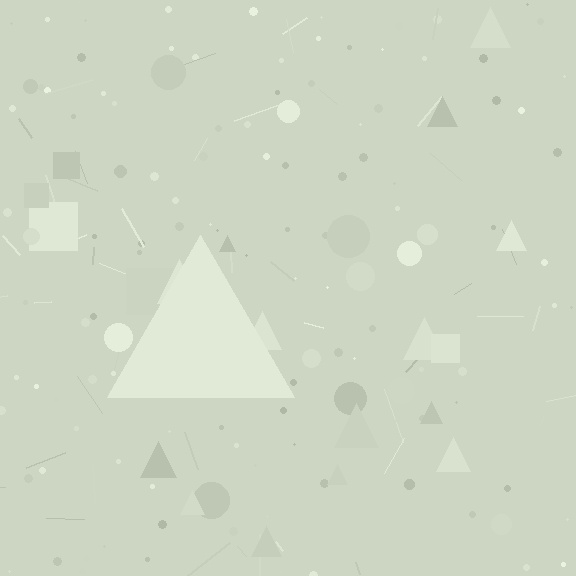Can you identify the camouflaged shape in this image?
The camouflaged shape is a triangle.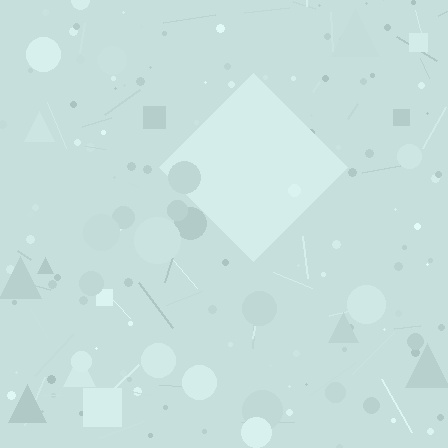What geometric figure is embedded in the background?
A diamond is embedded in the background.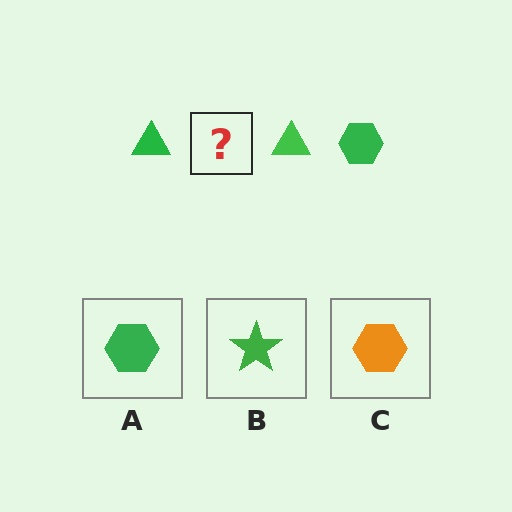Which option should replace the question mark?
Option A.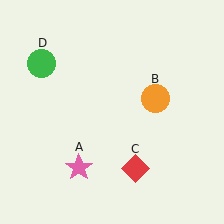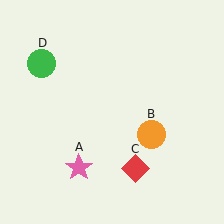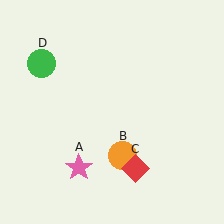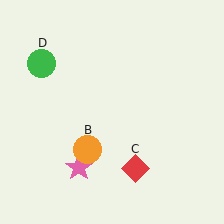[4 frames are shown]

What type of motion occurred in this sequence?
The orange circle (object B) rotated clockwise around the center of the scene.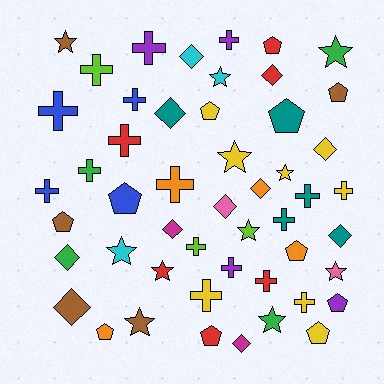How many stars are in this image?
There are 11 stars.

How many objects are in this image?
There are 50 objects.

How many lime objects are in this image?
There are 3 lime objects.